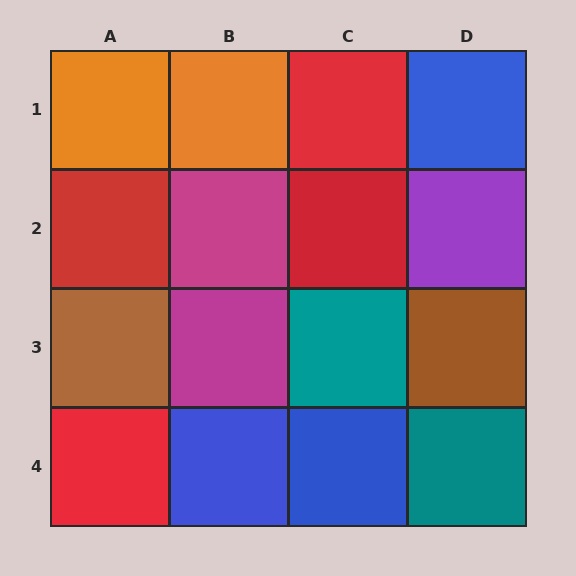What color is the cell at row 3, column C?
Teal.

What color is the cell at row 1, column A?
Orange.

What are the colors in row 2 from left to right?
Red, magenta, red, purple.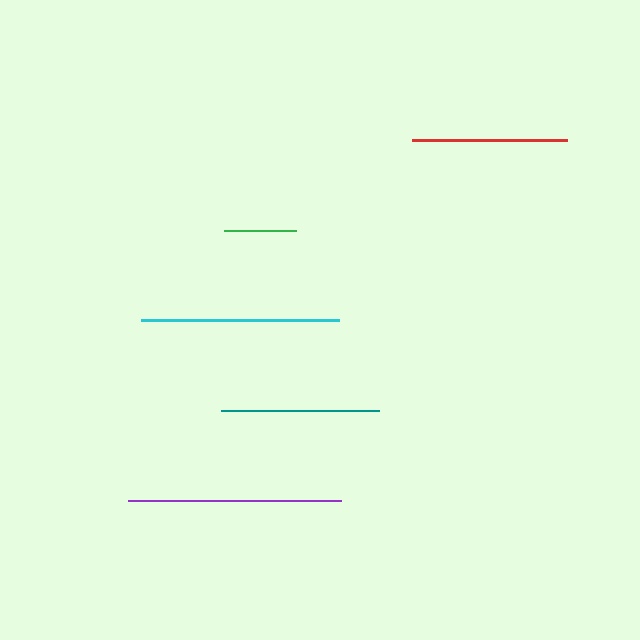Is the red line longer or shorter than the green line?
The red line is longer than the green line.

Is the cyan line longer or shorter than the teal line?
The cyan line is longer than the teal line.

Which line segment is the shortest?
The green line is the shortest at approximately 72 pixels.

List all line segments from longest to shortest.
From longest to shortest: purple, cyan, teal, red, green.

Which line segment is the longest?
The purple line is the longest at approximately 213 pixels.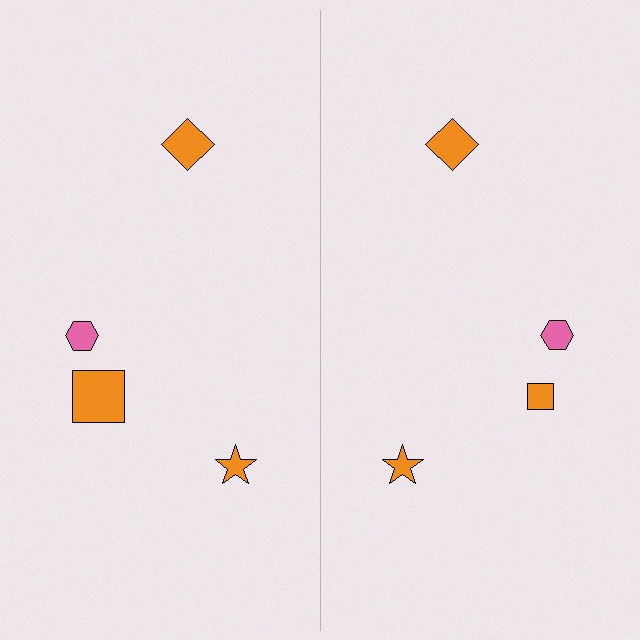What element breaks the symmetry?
The orange square on the right side has a different size than its mirror counterpart.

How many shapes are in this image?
There are 8 shapes in this image.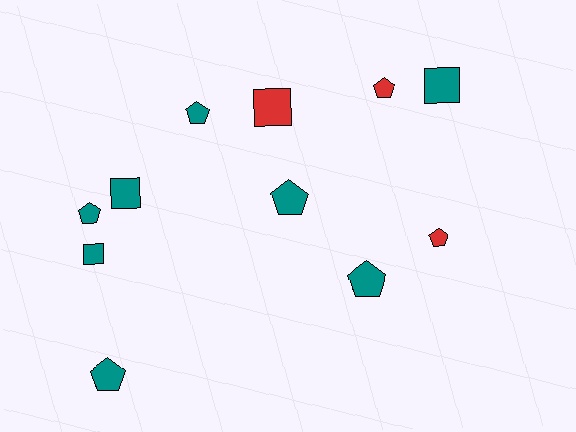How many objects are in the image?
There are 11 objects.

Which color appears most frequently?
Teal, with 8 objects.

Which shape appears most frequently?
Pentagon, with 7 objects.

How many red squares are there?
There is 1 red square.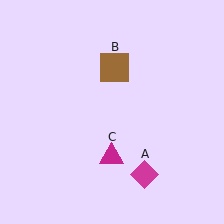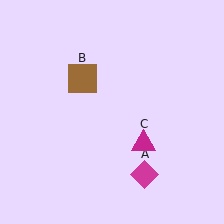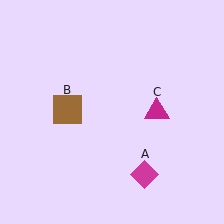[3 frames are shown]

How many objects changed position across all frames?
2 objects changed position: brown square (object B), magenta triangle (object C).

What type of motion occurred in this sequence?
The brown square (object B), magenta triangle (object C) rotated counterclockwise around the center of the scene.